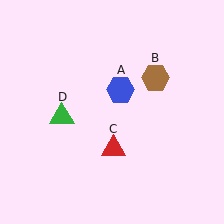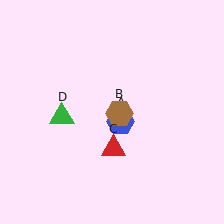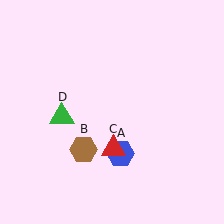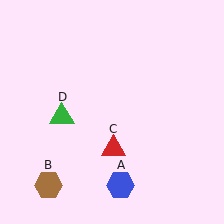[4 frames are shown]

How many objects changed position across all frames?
2 objects changed position: blue hexagon (object A), brown hexagon (object B).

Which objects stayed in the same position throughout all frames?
Red triangle (object C) and green triangle (object D) remained stationary.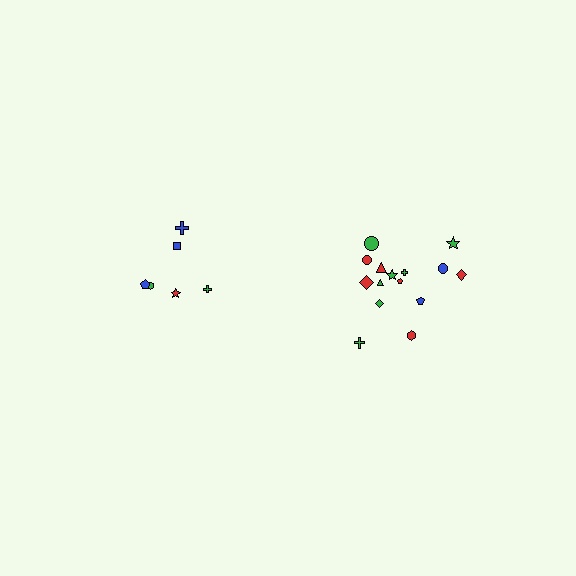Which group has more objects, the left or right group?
The right group.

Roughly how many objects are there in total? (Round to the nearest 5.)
Roughly 20 objects in total.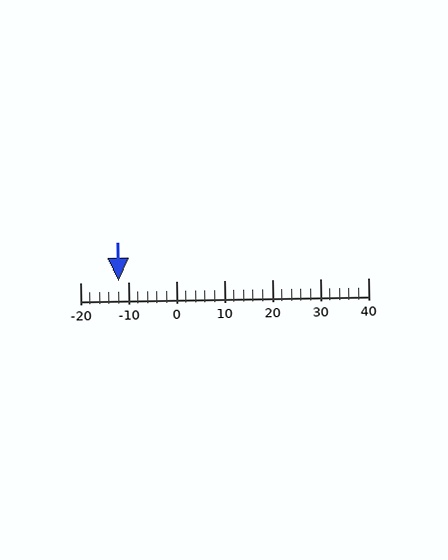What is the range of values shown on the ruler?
The ruler shows values from -20 to 40.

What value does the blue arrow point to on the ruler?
The blue arrow points to approximately -12.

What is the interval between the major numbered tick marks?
The major tick marks are spaced 10 units apart.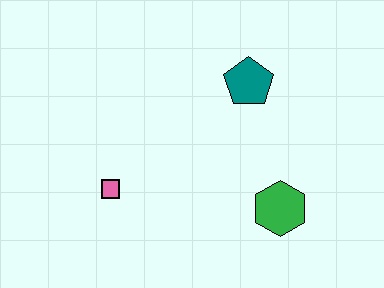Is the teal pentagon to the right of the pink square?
Yes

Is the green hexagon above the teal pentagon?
No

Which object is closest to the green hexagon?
The teal pentagon is closest to the green hexagon.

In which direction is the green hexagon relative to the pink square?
The green hexagon is to the right of the pink square.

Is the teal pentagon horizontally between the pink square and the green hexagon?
Yes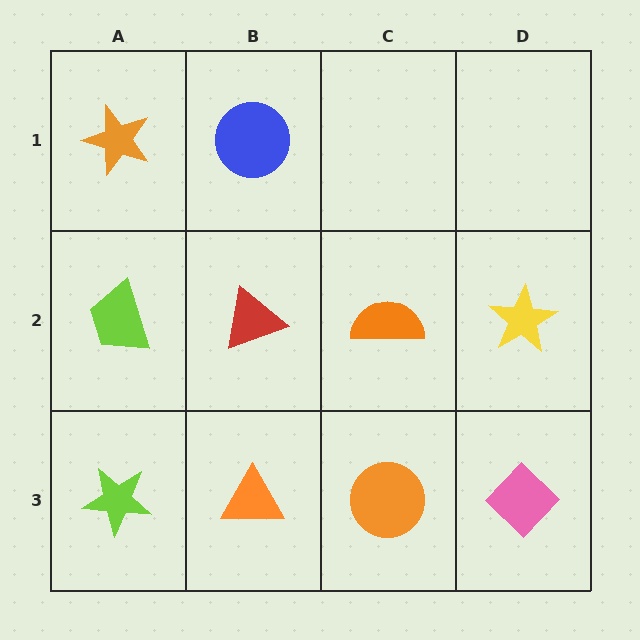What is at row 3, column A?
A lime star.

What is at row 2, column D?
A yellow star.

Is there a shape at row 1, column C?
No, that cell is empty.